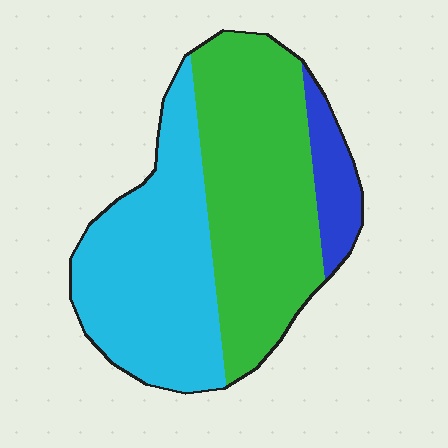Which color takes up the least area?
Blue, at roughly 10%.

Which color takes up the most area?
Green, at roughly 50%.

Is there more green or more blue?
Green.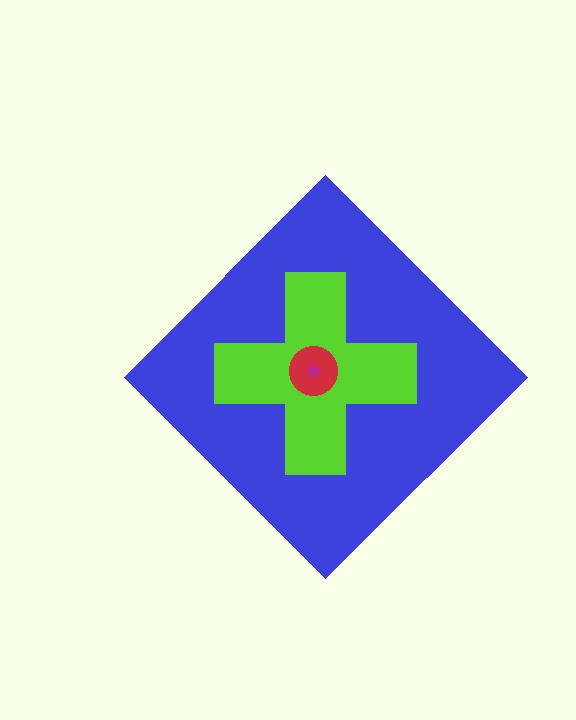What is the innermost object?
The magenta hexagon.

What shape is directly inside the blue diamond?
The lime cross.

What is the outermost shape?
The blue diamond.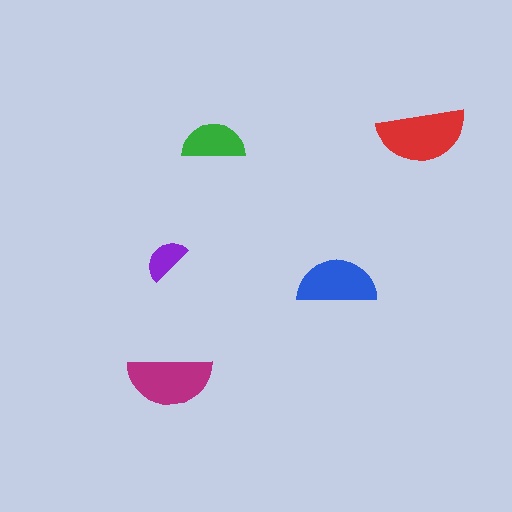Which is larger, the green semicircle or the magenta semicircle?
The magenta one.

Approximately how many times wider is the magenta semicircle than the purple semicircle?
About 2 times wider.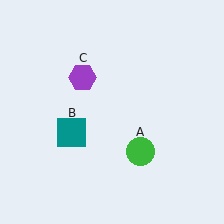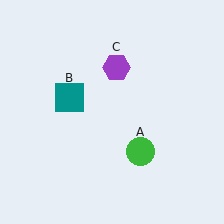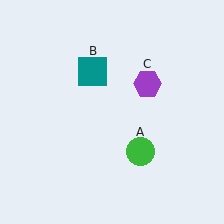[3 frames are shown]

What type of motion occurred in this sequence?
The teal square (object B), purple hexagon (object C) rotated clockwise around the center of the scene.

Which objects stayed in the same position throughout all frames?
Green circle (object A) remained stationary.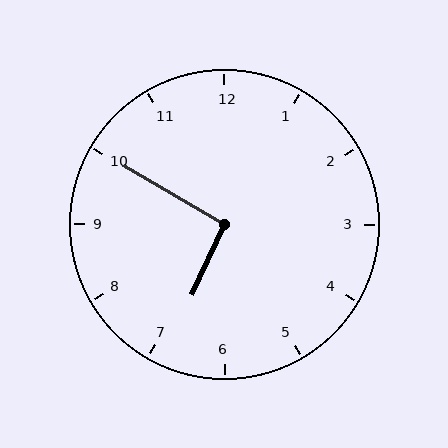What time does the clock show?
6:50.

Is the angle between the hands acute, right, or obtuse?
It is right.